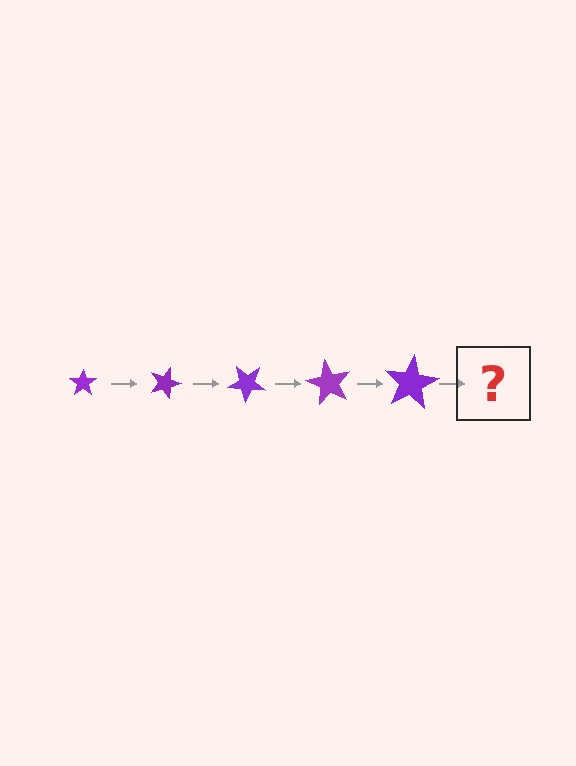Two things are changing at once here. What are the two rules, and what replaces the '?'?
The two rules are that the star grows larger each step and it rotates 20 degrees each step. The '?' should be a star, larger than the previous one and rotated 100 degrees from the start.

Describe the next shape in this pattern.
It should be a star, larger than the previous one and rotated 100 degrees from the start.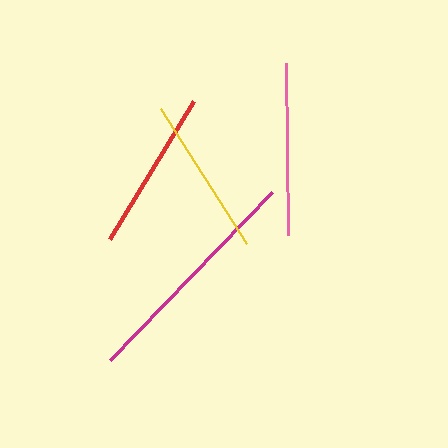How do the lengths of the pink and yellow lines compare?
The pink and yellow lines are approximately the same length.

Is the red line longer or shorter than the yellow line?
The red line is longer than the yellow line.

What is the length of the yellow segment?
The yellow segment is approximately 160 pixels long.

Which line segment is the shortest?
The yellow line is the shortest at approximately 160 pixels.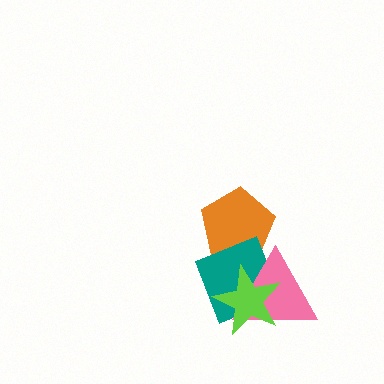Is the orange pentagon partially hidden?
Yes, it is partially covered by another shape.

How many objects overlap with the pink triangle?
3 objects overlap with the pink triangle.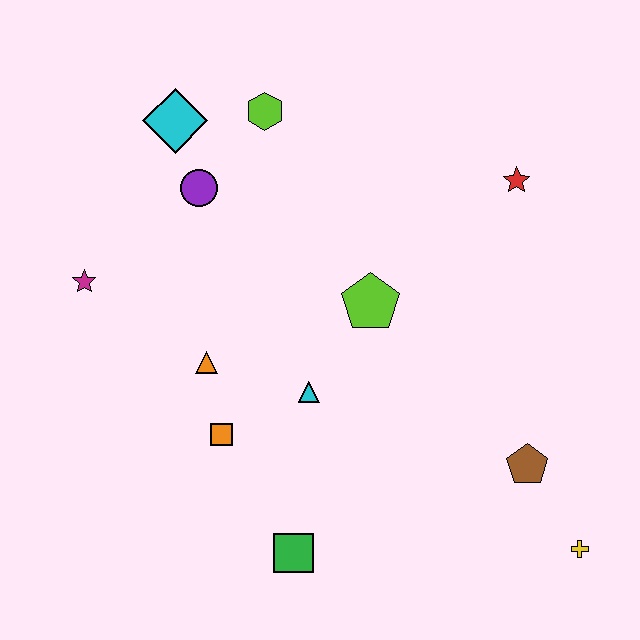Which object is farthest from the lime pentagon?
The yellow cross is farthest from the lime pentagon.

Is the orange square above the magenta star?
No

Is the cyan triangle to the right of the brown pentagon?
No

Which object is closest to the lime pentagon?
The cyan triangle is closest to the lime pentagon.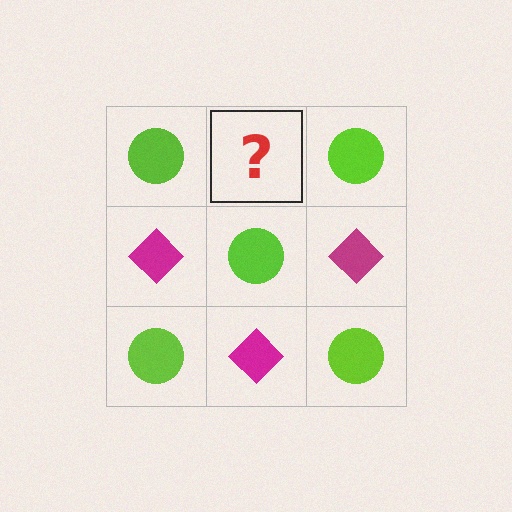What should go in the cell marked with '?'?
The missing cell should contain a magenta diamond.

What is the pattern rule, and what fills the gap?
The rule is that it alternates lime circle and magenta diamond in a checkerboard pattern. The gap should be filled with a magenta diamond.